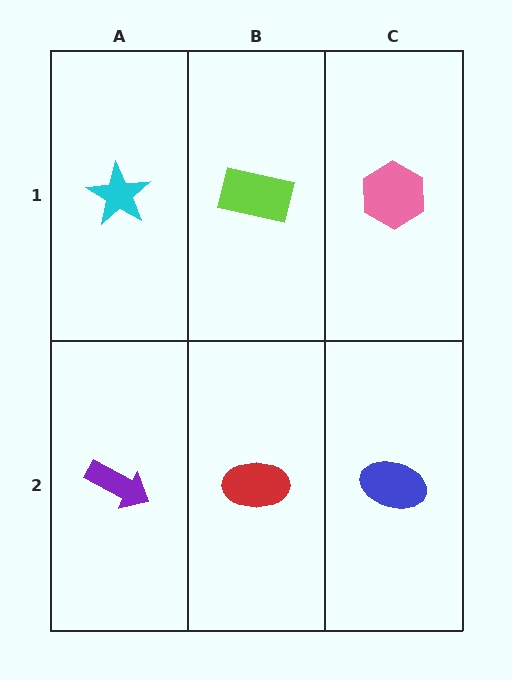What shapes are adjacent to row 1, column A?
A purple arrow (row 2, column A), a lime rectangle (row 1, column B).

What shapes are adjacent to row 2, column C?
A pink hexagon (row 1, column C), a red ellipse (row 2, column B).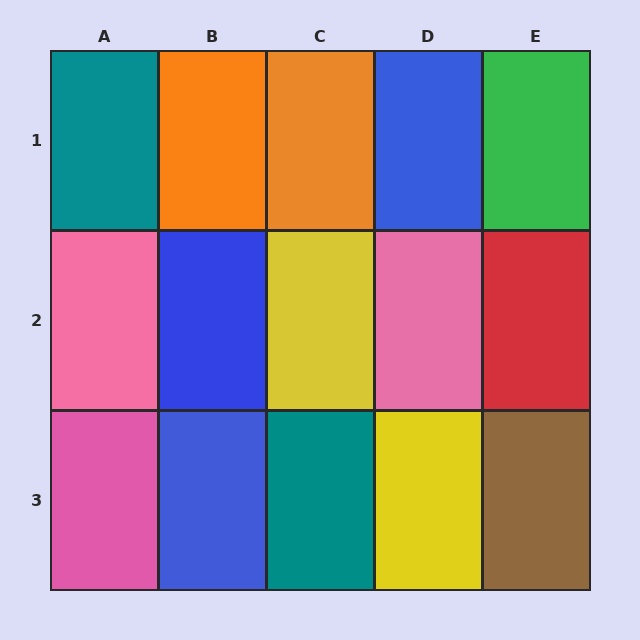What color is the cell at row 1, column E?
Green.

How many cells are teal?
2 cells are teal.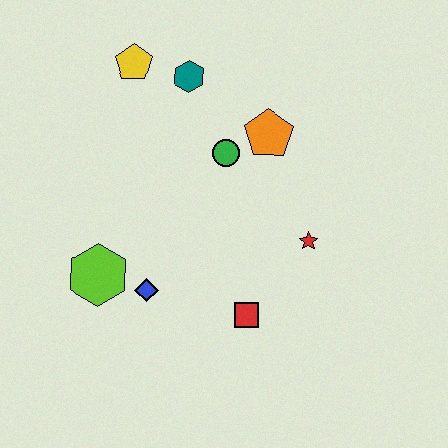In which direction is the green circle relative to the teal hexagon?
The green circle is below the teal hexagon.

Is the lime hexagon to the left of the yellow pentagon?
Yes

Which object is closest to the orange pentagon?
The green circle is closest to the orange pentagon.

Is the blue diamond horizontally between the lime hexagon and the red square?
Yes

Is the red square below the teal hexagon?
Yes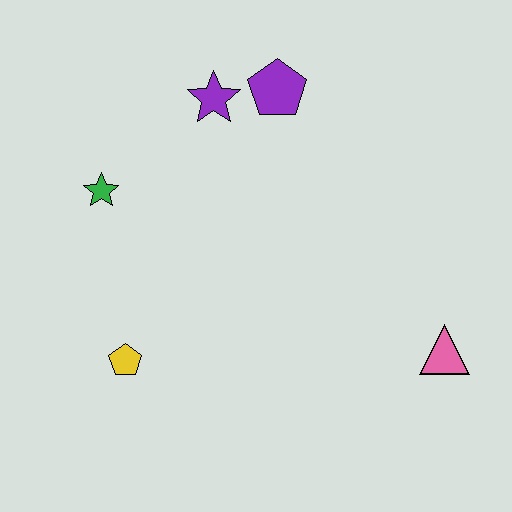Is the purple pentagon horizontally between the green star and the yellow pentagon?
No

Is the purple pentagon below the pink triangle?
No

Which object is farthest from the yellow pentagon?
The pink triangle is farthest from the yellow pentagon.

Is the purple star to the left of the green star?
No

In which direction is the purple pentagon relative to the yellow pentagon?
The purple pentagon is above the yellow pentagon.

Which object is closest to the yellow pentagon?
The green star is closest to the yellow pentagon.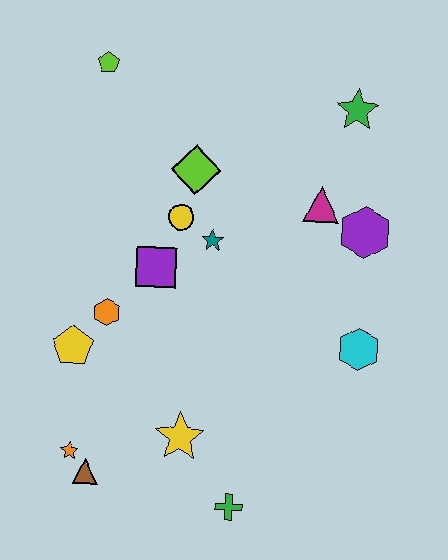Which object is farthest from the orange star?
The green star is farthest from the orange star.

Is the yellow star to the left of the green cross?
Yes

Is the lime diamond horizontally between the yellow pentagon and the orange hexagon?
No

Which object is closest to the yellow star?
The green cross is closest to the yellow star.